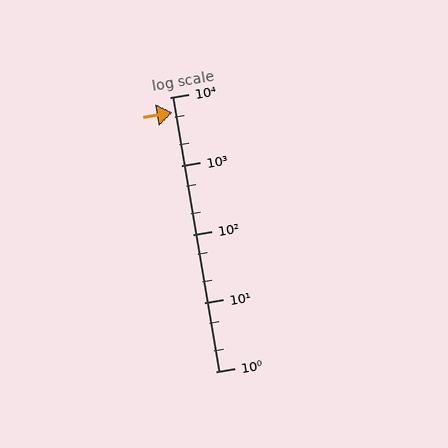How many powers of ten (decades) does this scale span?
The scale spans 4 decades, from 1 to 10000.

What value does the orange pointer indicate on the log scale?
The pointer indicates approximately 5900.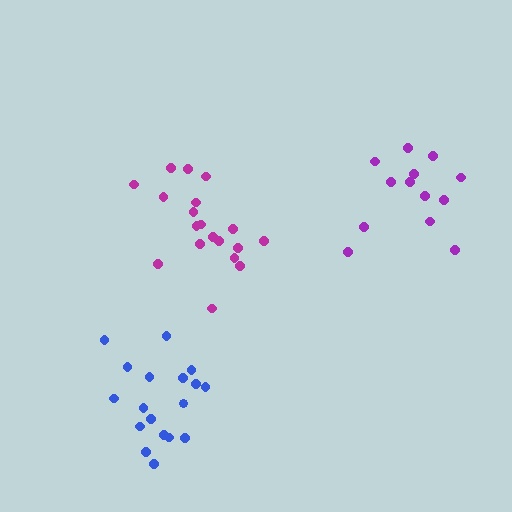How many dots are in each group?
Group 1: 18 dots, Group 2: 13 dots, Group 3: 19 dots (50 total).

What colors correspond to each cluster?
The clusters are colored: blue, purple, magenta.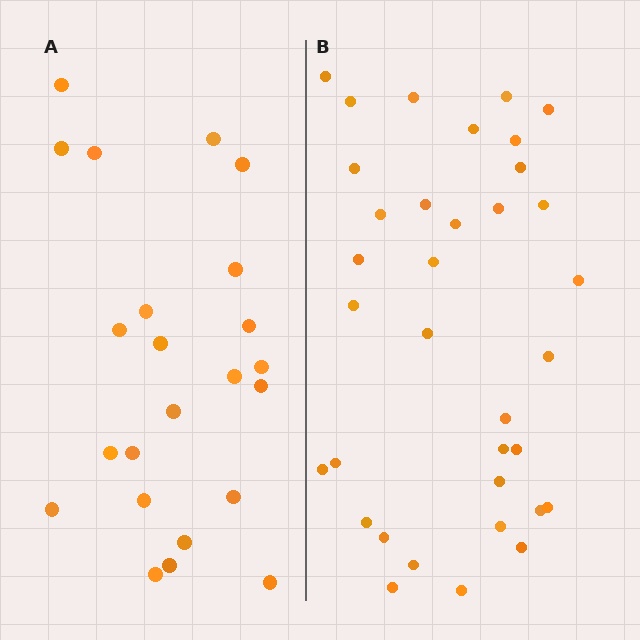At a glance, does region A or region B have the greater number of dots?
Region B (the right region) has more dots.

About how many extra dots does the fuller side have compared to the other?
Region B has roughly 12 or so more dots than region A.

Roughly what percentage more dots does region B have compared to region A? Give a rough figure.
About 50% more.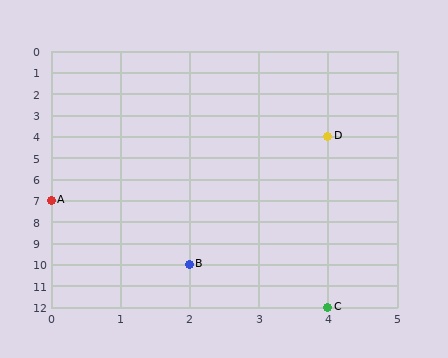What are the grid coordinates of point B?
Point B is at grid coordinates (2, 10).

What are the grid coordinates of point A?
Point A is at grid coordinates (0, 7).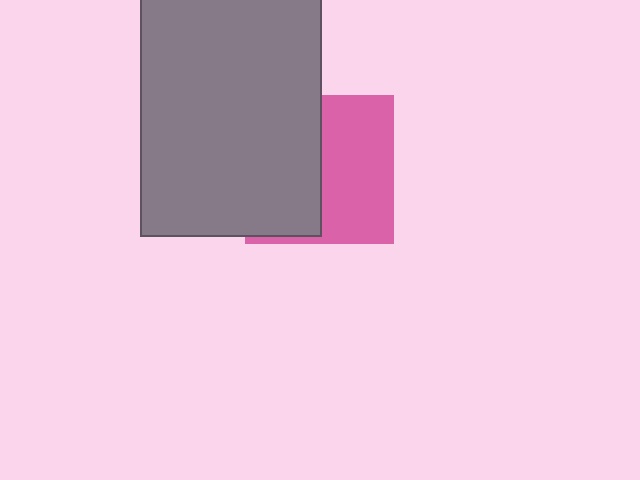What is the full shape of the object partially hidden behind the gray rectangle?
The partially hidden object is a pink square.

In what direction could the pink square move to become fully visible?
The pink square could move right. That would shift it out from behind the gray rectangle entirely.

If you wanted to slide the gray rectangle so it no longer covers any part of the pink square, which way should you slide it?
Slide it left — that is the most direct way to separate the two shapes.